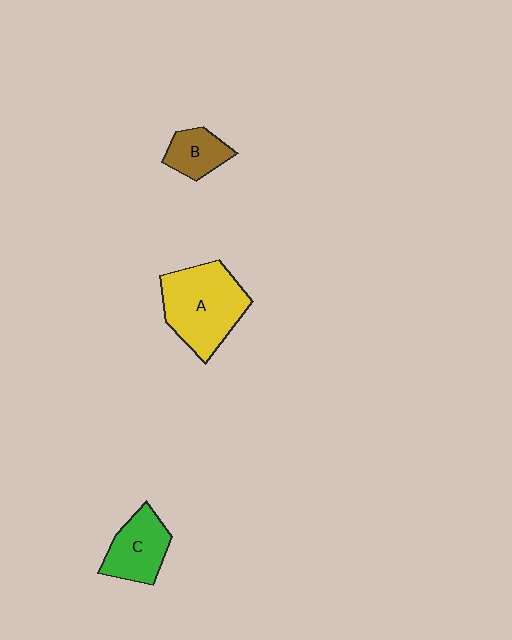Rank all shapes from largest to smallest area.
From largest to smallest: A (yellow), C (green), B (brown).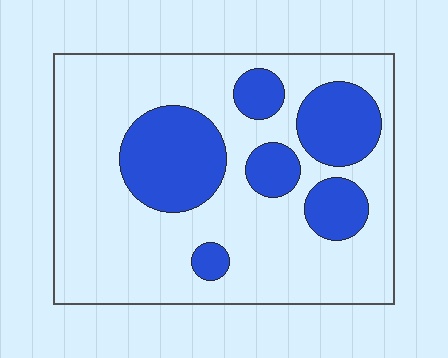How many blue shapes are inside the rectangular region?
6.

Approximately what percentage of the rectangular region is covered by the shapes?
Approximately 30%.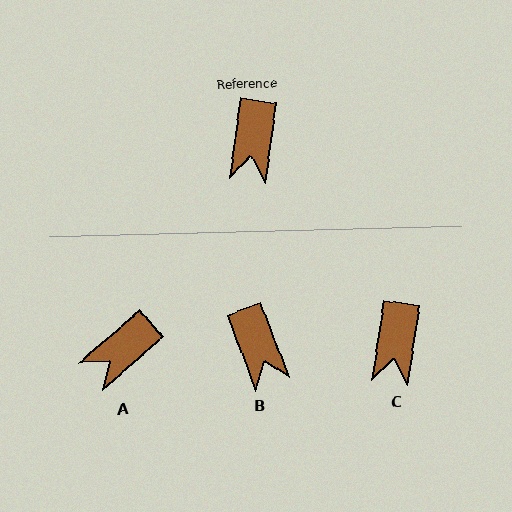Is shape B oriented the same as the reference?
No, it is off by about 29 degrees.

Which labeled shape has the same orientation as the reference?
C.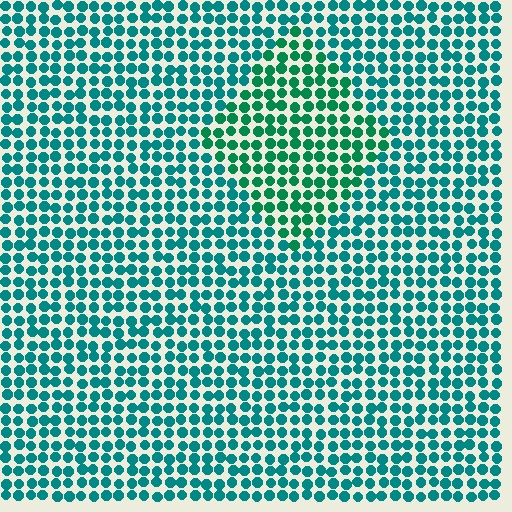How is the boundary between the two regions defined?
The boundary is defined purely by a slight shift in hue (about 25 degrees). Spacing, size, and orientation are identical on both sides.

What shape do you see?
I see a diamond.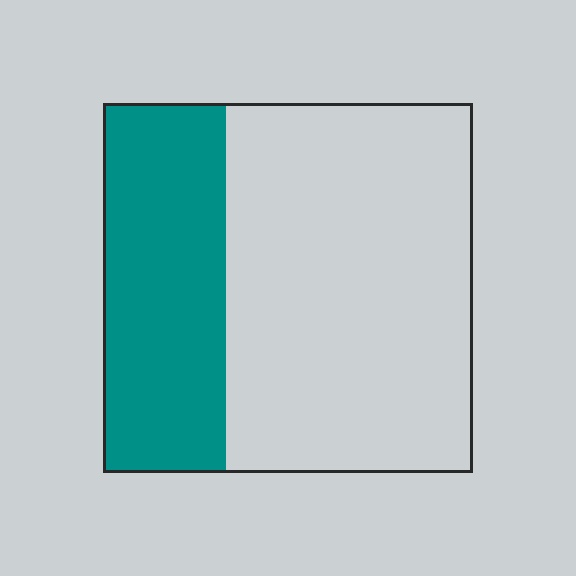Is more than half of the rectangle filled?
No.